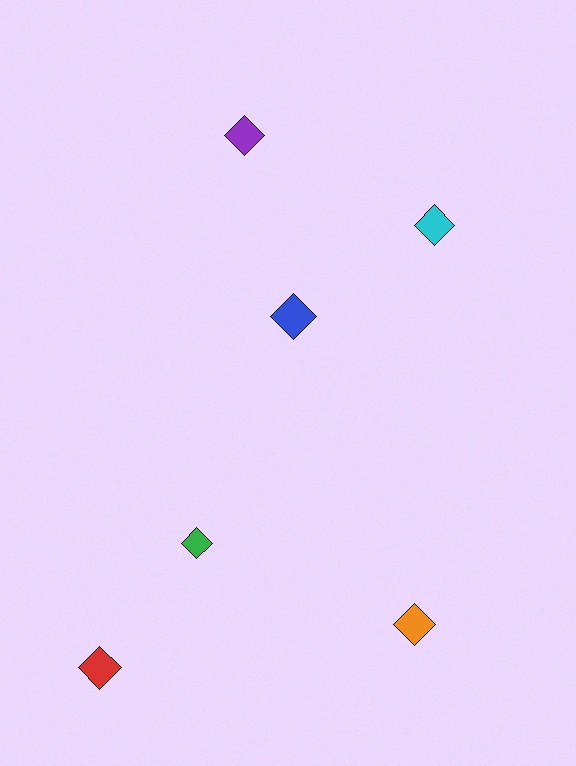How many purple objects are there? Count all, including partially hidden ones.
There is 1 purple object.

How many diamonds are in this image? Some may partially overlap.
There are 6 diamonds.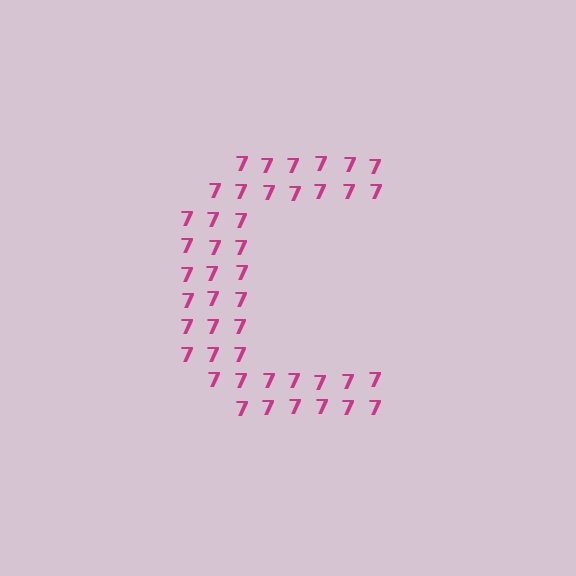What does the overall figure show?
The overall figure shows the letter C.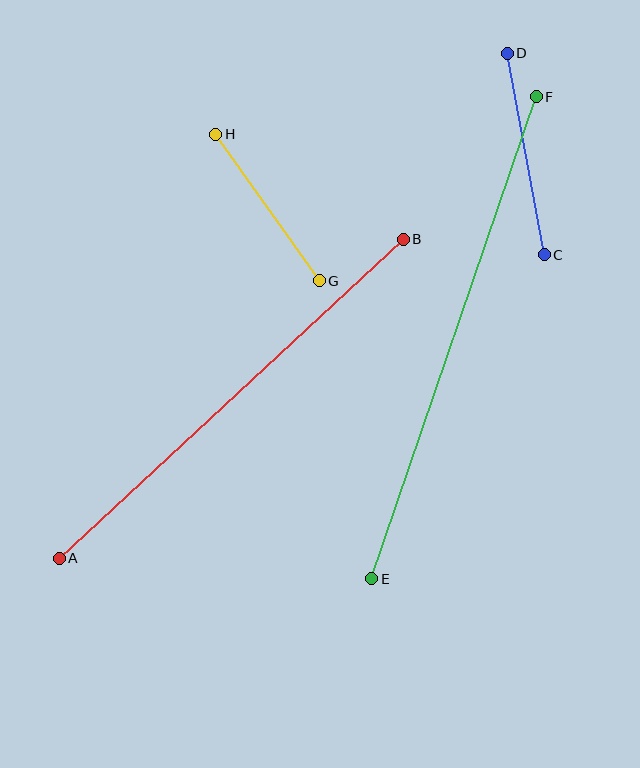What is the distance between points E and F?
The distance is approximately 509 pixels.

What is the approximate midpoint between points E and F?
The midpoint is at approximately (454, 338) pixels.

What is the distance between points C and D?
The distance is approximately 205 pixels.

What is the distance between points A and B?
The distance is approximately 469 pixels.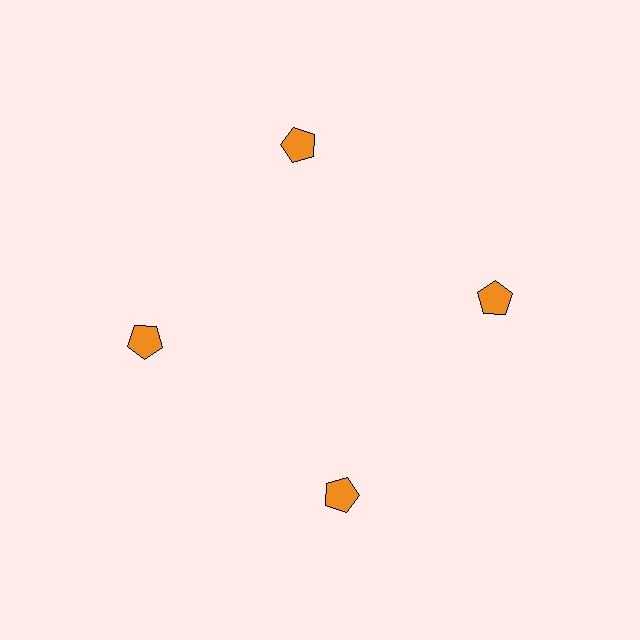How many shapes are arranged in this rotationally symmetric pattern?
There are 4 shapes, arranged in 4 groups of 1.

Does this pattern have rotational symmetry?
Yes, this pattern has 4-fold rotational symmetry. It looks the same after rotating 90 degrees around the center.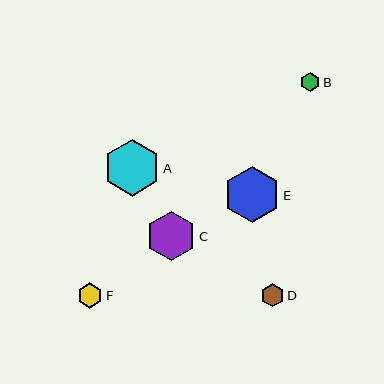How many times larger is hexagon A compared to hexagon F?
Hexagon A is approximately 2.2 times the size of hexagon F.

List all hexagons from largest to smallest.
From largest to smallest: A, E, C, F, D, B.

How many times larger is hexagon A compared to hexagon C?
Hexagon A is approximately 1.2 times the size of hexagon C.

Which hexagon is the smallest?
Hexagon B is the smallest with a size of approximately 20 pixels.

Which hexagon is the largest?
Hexagon A is the largest with a size of approximately 57 pixels.